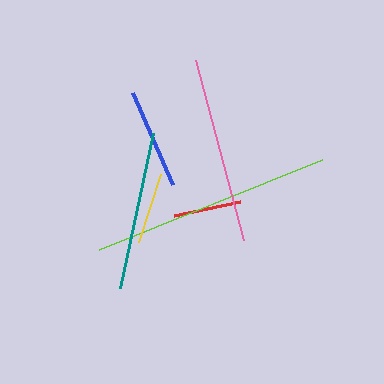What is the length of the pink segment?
The pink segment is approximately 186 pixels long.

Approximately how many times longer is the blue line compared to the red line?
The blue line is approximately 1.5 times the length of the red line.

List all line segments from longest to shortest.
From longest to shortest: lime, pink, teal, blue, yellow, red.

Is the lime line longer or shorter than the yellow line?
The lime line is longer than the yellow line.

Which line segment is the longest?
The lime line is the longest at approximately 240 pixels.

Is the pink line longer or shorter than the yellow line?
The pink line is longer than the yellow line.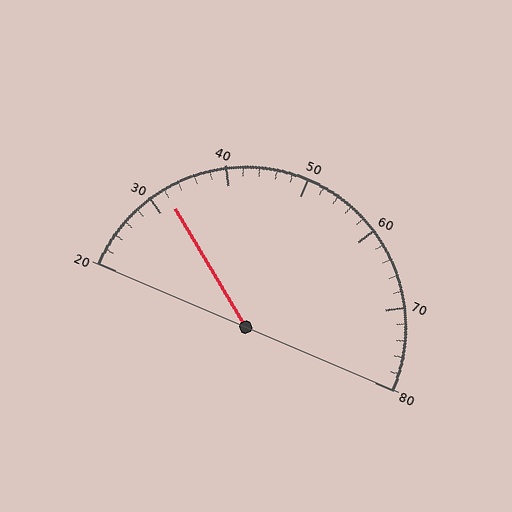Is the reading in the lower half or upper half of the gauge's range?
The reading is in the lower half of the range (20 to 80).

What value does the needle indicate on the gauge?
The needle indicates approximately 32.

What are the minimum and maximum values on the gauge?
The gauge ranges from 20 to 80.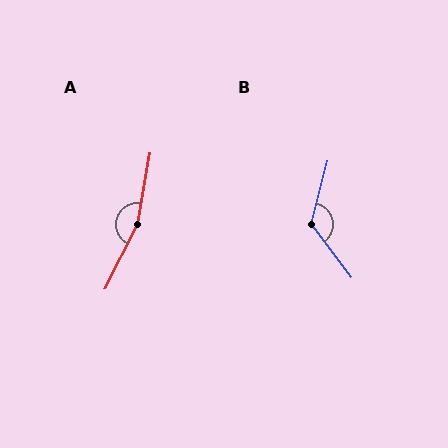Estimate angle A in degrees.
Approximately 163 degrees.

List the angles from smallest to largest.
B (128°), A (163°).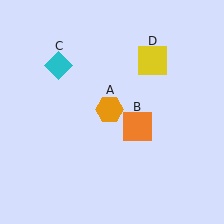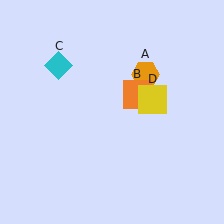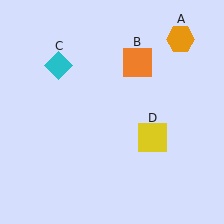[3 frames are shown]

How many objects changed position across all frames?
3 objects changed position: orange hexagon (object A), orange square (object B), yellow square (object D).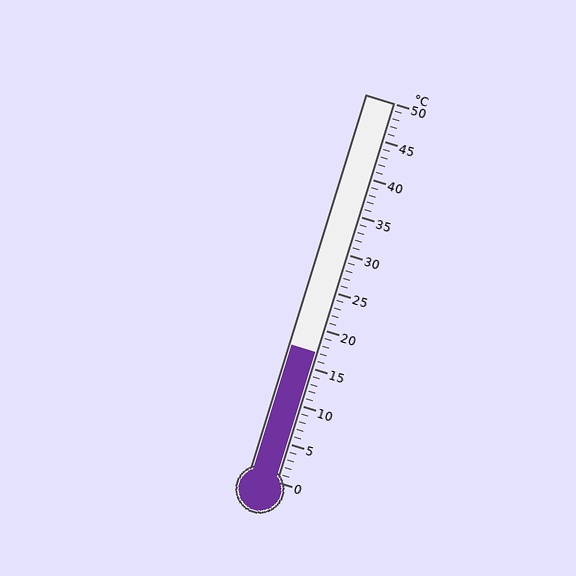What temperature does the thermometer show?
The thermometer shows approximately 17°C.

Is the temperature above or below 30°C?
The temperature is below 30°C.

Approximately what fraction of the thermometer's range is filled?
The thermometer is filled to approximately 35% of its range.